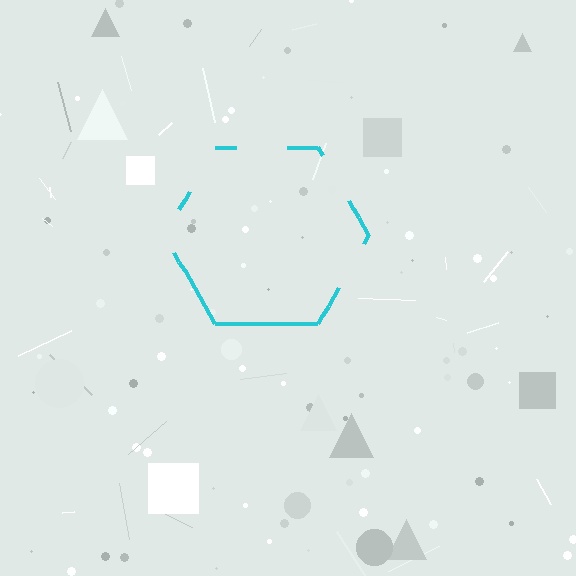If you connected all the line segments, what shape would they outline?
They would outline a hexagon.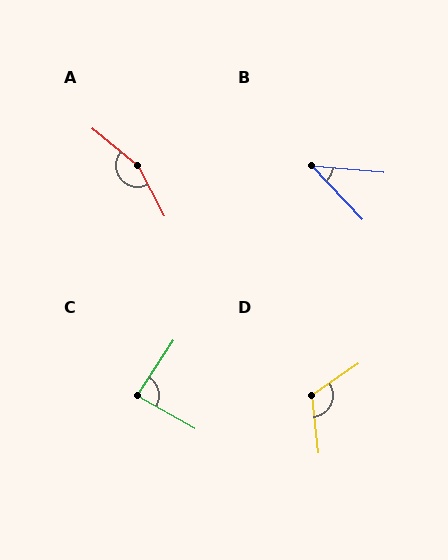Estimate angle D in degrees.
Approximately 118 degrees.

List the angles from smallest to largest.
B (42°), C (86°), D (118°), A (157°).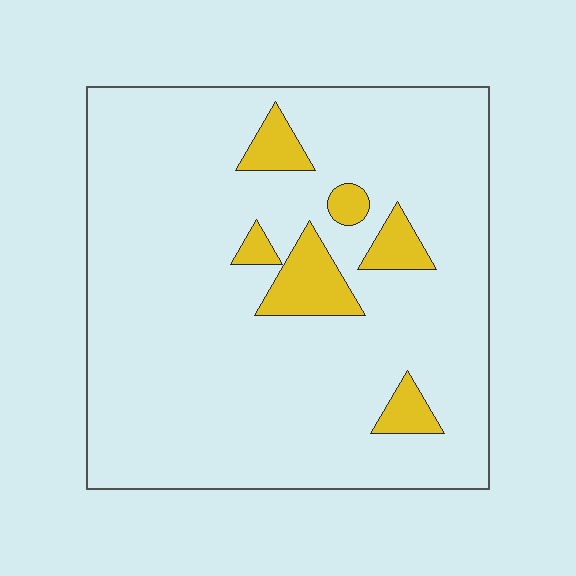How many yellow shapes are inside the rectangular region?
6.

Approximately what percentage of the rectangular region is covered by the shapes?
Approximately 10%.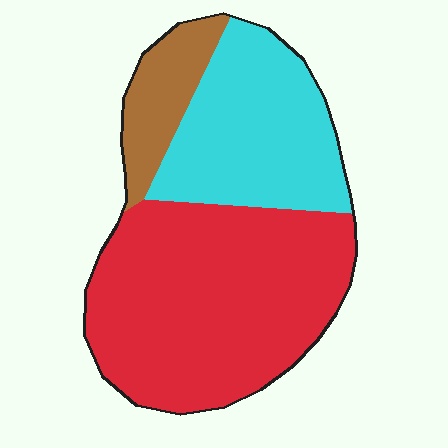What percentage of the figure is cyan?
Cyan takes up about one third (1/3) of the figure.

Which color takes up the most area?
Red, at roughly 55%.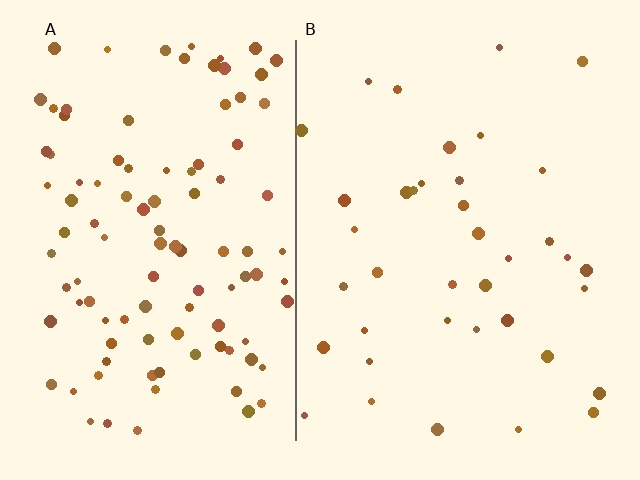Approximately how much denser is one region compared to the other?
Approximately 2.8× — region A over region B.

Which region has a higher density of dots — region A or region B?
A (the left).